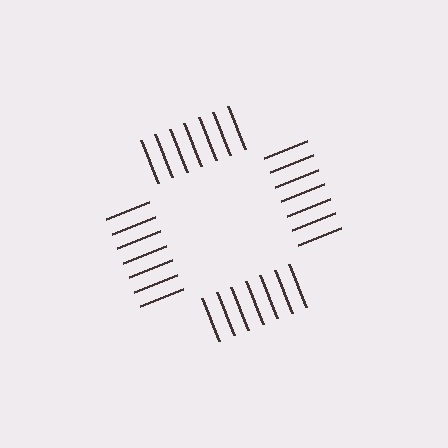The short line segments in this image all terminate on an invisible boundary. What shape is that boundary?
An illusory square — the line segments terminate on its edges but no continuous stroke is drawn.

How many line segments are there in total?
28 — 7 along each of the 4 edges.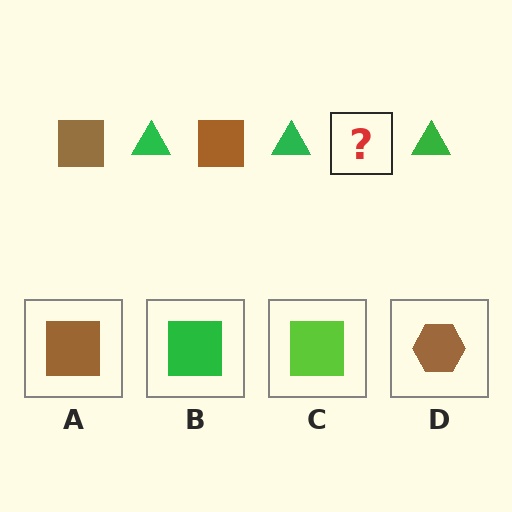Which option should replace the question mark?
Option A.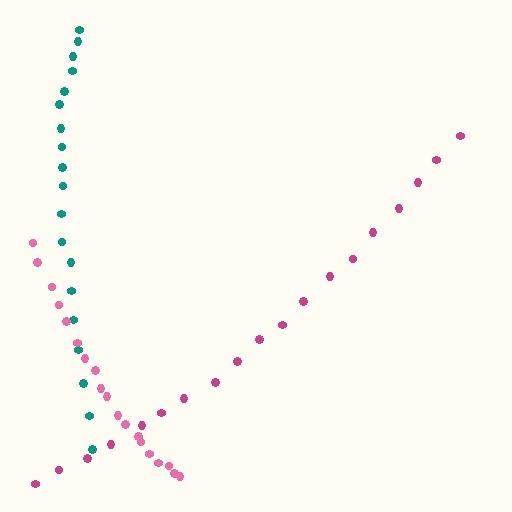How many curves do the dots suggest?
There are 3 distinct paths.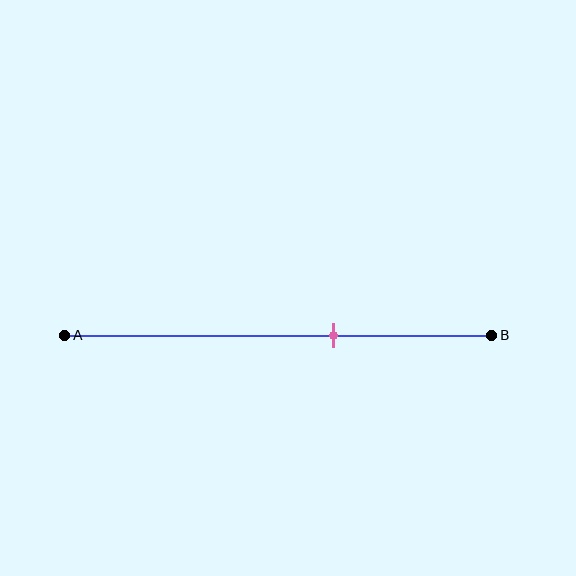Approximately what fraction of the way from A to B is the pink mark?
The pink mark is approximately 65% of the way from A to B.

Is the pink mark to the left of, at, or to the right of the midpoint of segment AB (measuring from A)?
The pink mark is to the right of the midpoint of segment AB.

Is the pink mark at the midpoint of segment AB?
No, the mark is at about 65% from A, not at the 50% midpoint.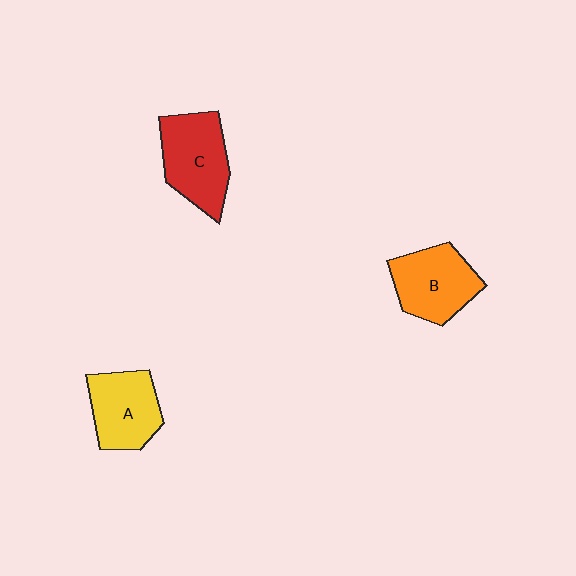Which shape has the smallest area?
Shape A (yellow).